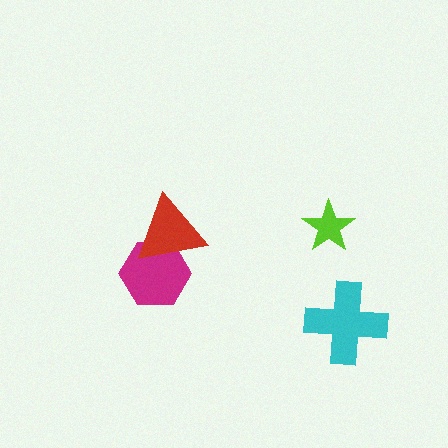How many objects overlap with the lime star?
0 objects overlap with the lime star.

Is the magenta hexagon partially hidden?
Yes, it is partially covered by another shape.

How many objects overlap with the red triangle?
1 object overlaps with the red triangle.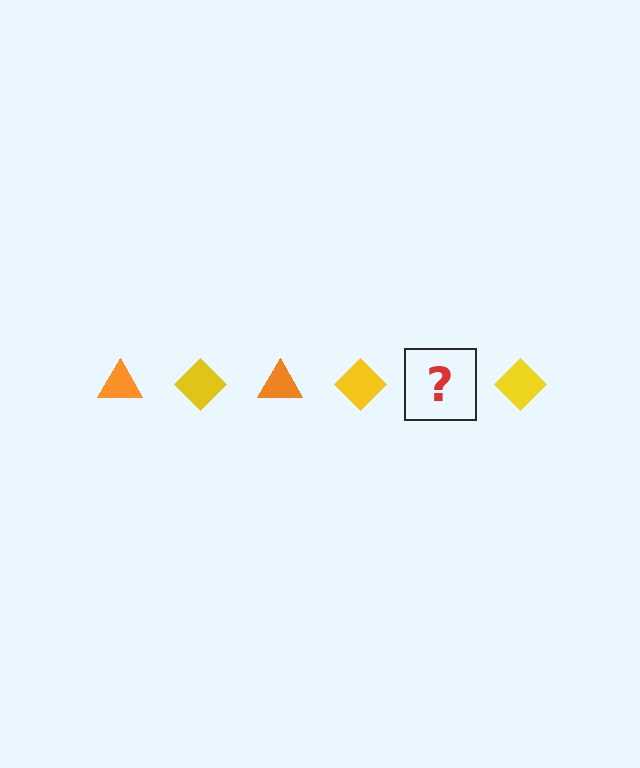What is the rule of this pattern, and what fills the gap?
The rule is that the pattern alternates between orange triangle and yellow diamond. The gap should be filled with an orange triangle.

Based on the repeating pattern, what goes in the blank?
The blank should be an orange triangle.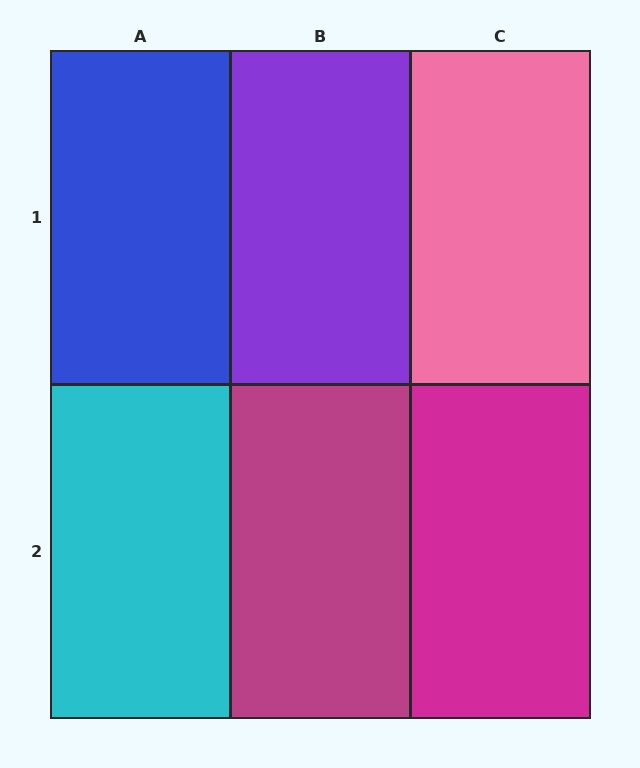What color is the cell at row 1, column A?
Blue.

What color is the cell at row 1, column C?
Pink.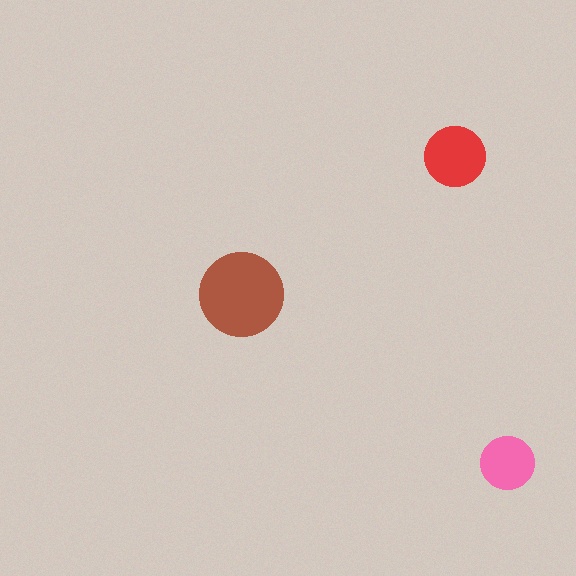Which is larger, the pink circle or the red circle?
The red one.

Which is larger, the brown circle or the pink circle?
The brown one.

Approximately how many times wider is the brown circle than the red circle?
About 1.5 times wider.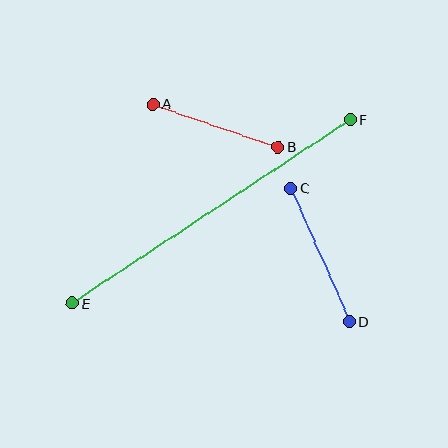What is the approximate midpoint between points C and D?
The midpoint is at approximately (320, 255) pixels.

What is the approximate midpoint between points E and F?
The midpoint is at approximately (211, 211) pixels.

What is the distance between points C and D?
The distance is approximately 146 pixels.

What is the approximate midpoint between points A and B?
The midpoint is at approximately (215, 126) pixels.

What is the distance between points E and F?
The distance is approximately 333 pixels.